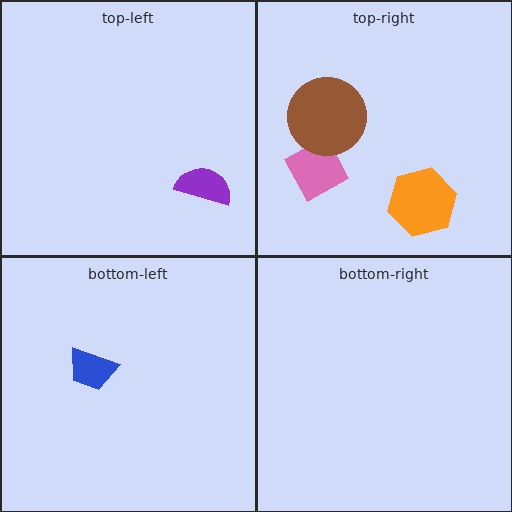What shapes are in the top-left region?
The purple semicircle.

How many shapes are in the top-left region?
1.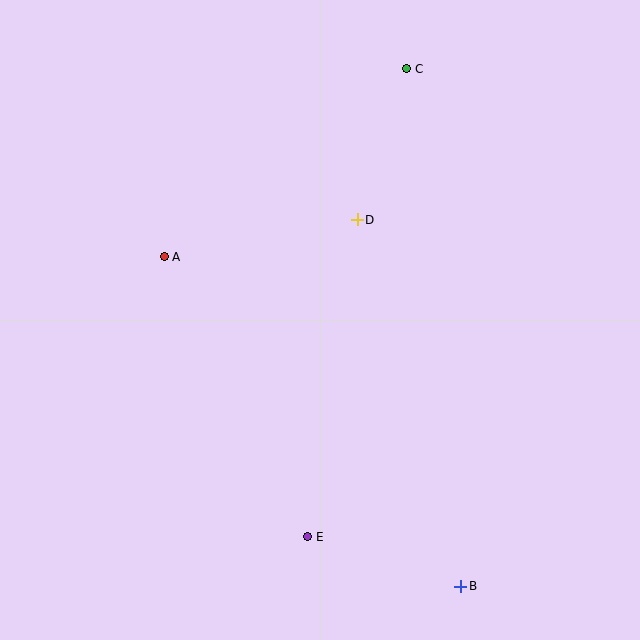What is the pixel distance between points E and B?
The distance between E and B is 161 pixels.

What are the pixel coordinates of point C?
Point C is at (407, 69).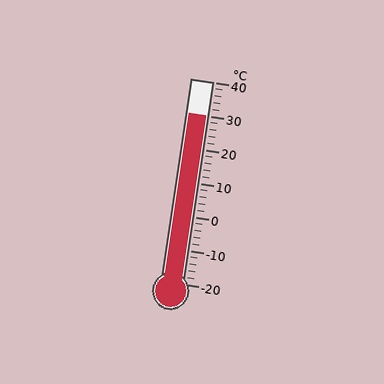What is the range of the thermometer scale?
The thermometer scale ranges from -20°C to 40°C.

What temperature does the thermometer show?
The thermometer shows approximately 30°C.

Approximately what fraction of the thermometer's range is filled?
The thermometer is filled to approximately 85% of its range.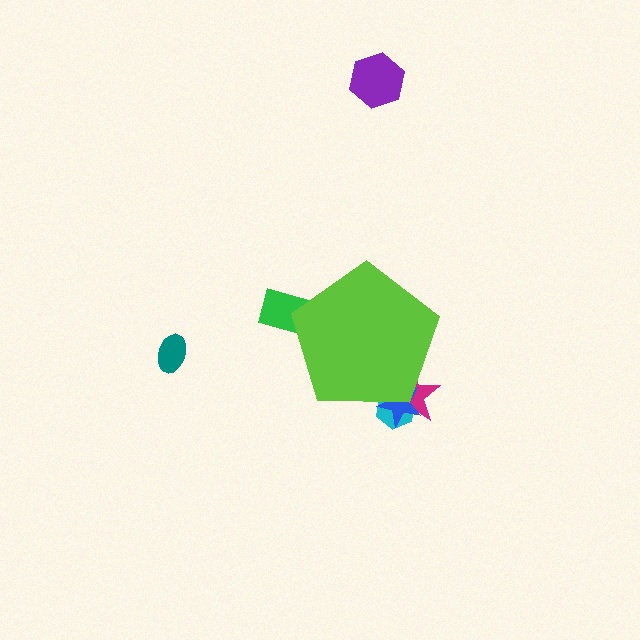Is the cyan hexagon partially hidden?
Yes, the cyan hexagon is partially hidden behind the lime pentagon.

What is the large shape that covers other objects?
A lime pentagon.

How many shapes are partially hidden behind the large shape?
4 shapes are partially hidden.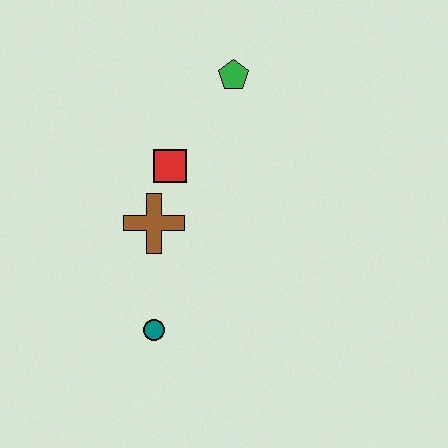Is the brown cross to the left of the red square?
Yes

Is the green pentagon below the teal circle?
No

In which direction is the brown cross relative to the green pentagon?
The brown cross is below the green pentagon.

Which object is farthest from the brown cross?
The green pentagon is farthest from the brown cross.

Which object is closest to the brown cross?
The red square is closest to the brown cross.